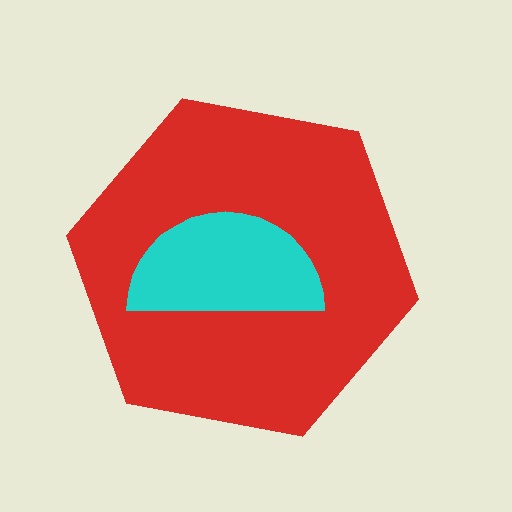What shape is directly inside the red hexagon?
The cyan semicircle.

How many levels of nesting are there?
2.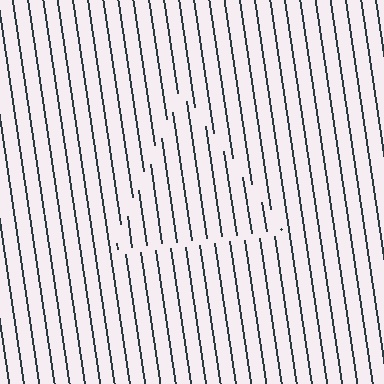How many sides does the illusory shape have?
3 sides — the line-ends trace a triangle.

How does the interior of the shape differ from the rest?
The interior of the shape contains the same grating, shifted by half a period — the contour is defined by the phase discontinuity where line-ends from the inner and outer gratings abut.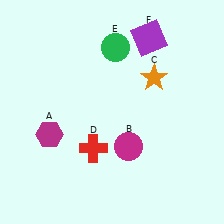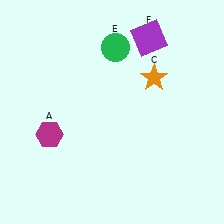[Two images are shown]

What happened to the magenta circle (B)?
The magenta circle (B) was removed in Image 2. It was in the bottom-right area of Image 1.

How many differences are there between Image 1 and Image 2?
There are 2 differences between the two images.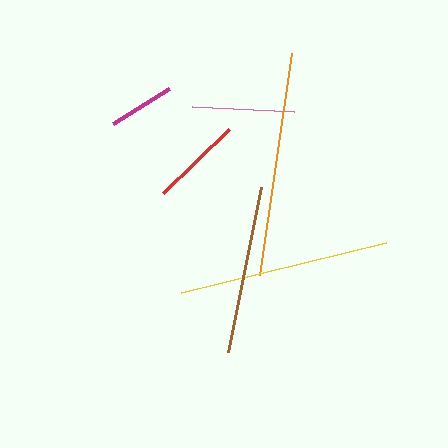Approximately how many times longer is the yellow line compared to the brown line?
The yellow line is approximately 1.2 times the length of the brown line.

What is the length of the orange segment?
The orange segment is approximately 224 pixels long.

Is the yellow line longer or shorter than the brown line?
The yellow line is longer than the brown line.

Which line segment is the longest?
The orange line is the longest at approximately 224 pixels.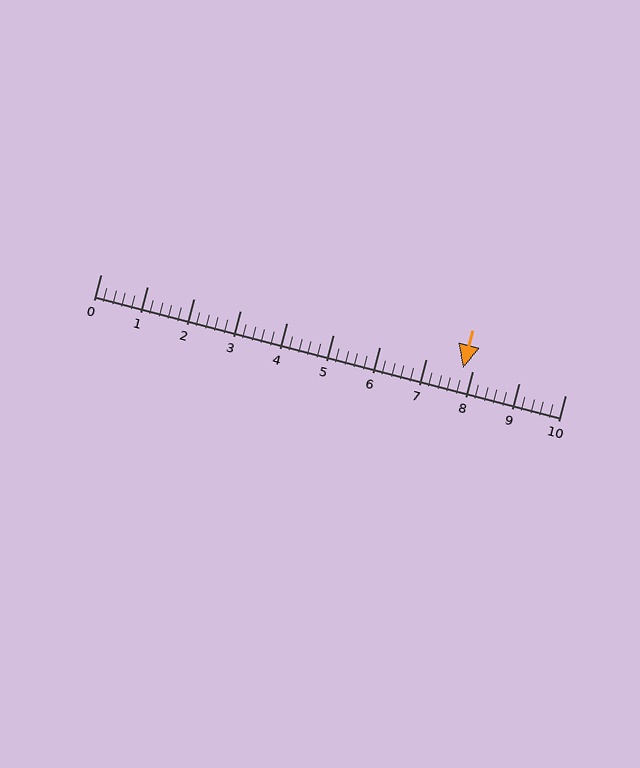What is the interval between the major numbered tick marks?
The major tick marks are spaced 1 units apart.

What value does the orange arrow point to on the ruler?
The orange arrow points to approximately 7.8.